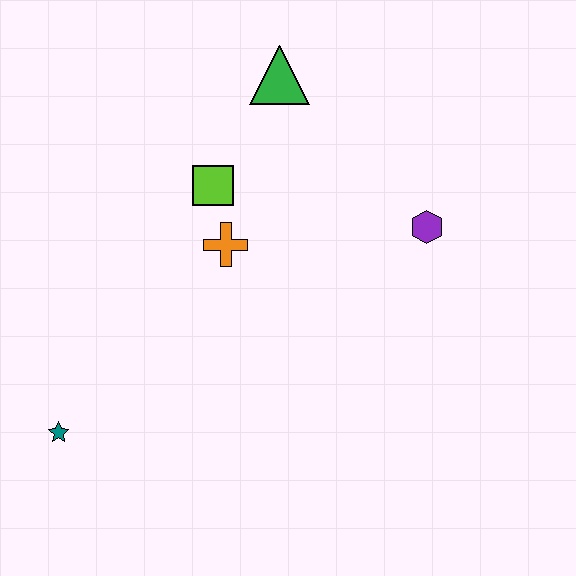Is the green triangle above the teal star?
Yes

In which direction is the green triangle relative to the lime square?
The green triangle is above the lime square.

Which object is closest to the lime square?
The orange cross is closest to the lime square.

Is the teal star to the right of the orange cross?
No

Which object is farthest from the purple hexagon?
The teal star is farthest from the purple hexagon.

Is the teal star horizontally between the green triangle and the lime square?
No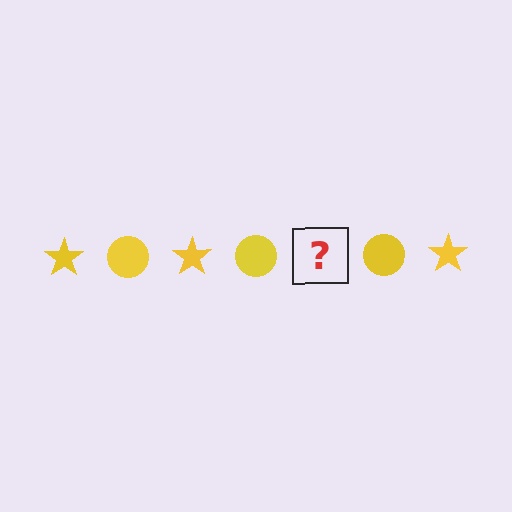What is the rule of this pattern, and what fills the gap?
The rule is that the pattern cycles through star, circle shapes in yellow. The gap should be filled with a yellow star.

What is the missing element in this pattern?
The missing element is a yellow star.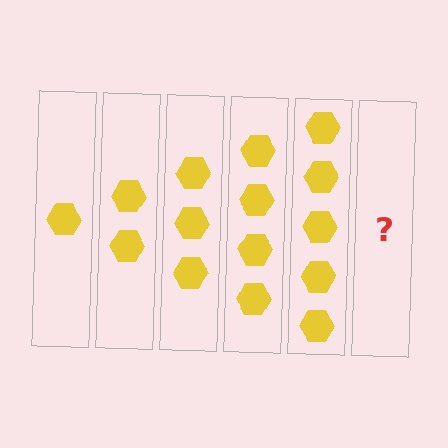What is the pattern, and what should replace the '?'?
The pattern is that each step adds one more hexagon. The '?' should be 6 hexagons.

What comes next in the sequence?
The next element should be 6 hexagons.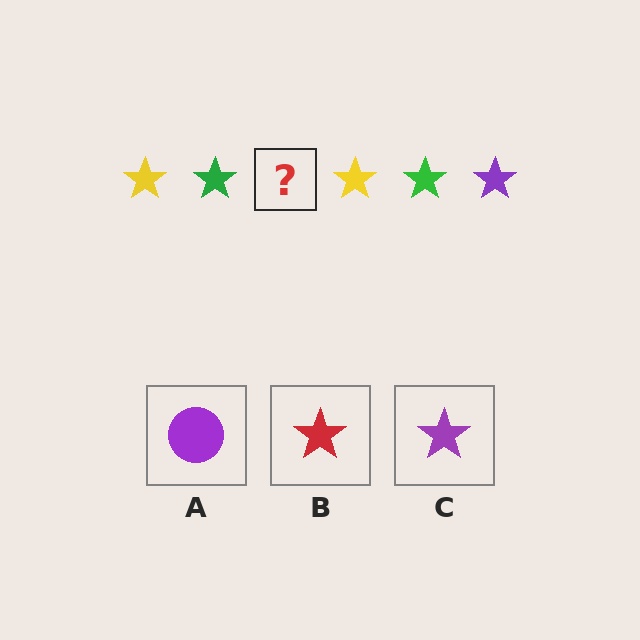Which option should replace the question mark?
Option C.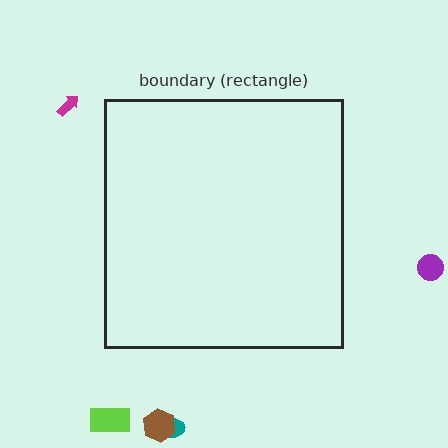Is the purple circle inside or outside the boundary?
Outside.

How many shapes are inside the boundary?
0 inside, 5 outside.